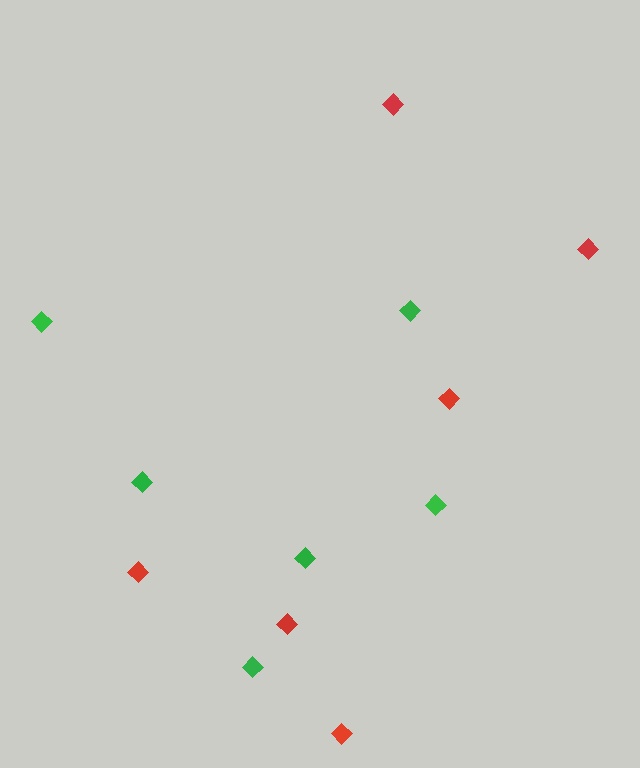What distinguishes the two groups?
There are 2 groups: one group of red diamonds (6) and one group of green diamonds (6).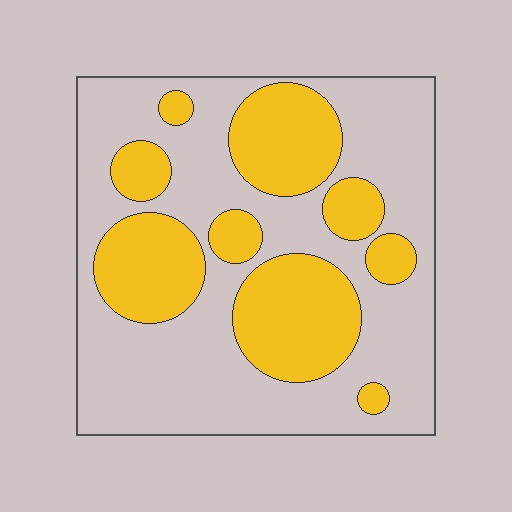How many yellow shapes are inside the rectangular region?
9.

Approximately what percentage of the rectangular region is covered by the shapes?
Approximately 35%.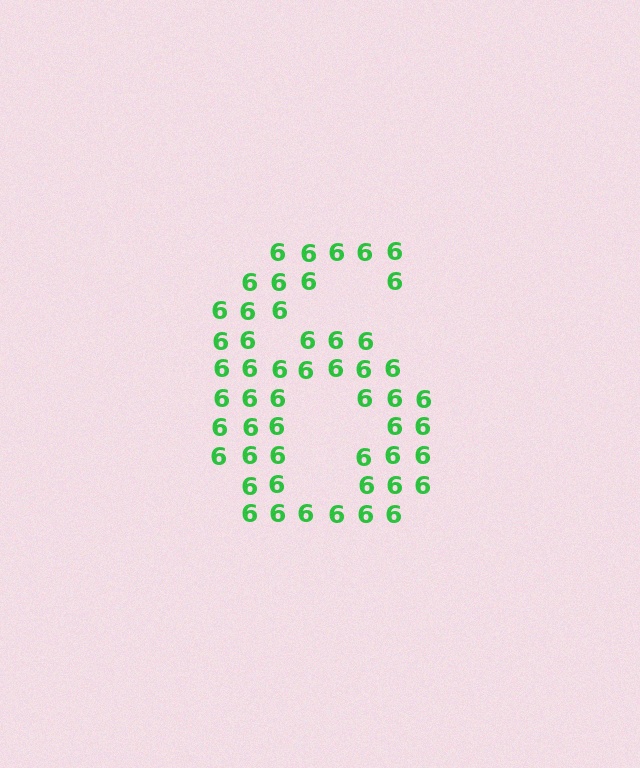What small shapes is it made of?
It is made of small digit 6's.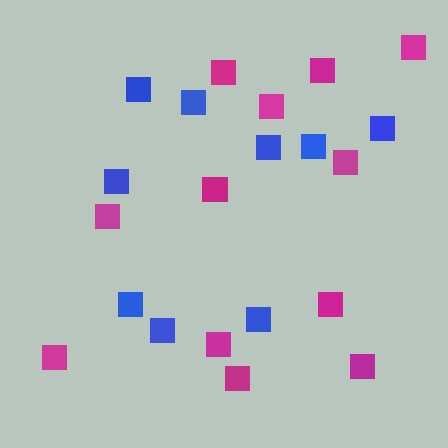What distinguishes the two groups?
There are 2 groups: one group of blue squares (9) and one group of magenta squares (12).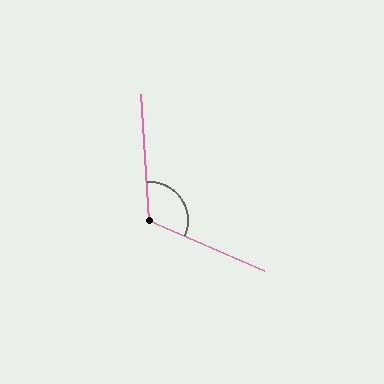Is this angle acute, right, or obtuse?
It is obtuse.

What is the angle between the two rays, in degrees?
Approximately 117 degrees.